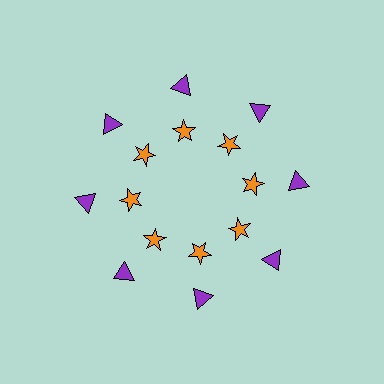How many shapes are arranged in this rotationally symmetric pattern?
There are 16 shapes, arranged in 8 groups of 2.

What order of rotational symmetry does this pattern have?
This pattern has 8-fold rotational symmetry.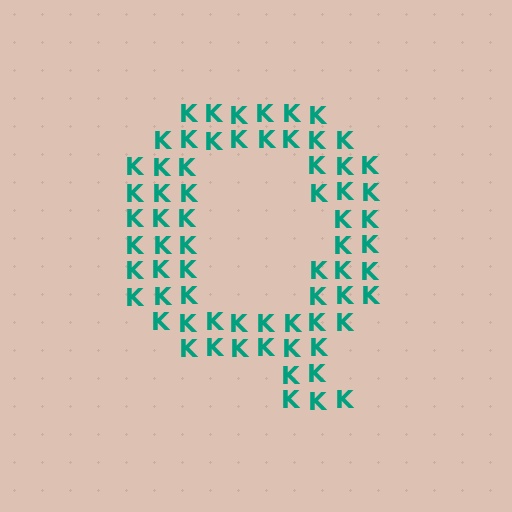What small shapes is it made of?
It is made of small letter K's.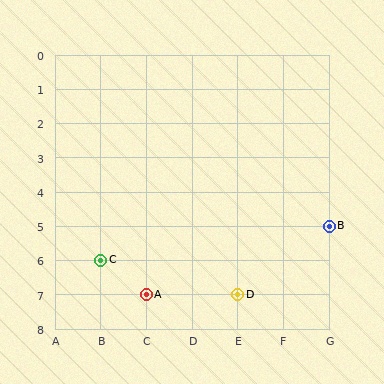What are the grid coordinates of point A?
Point A is at grid coordinates (C, 7).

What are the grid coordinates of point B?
Point B is at grid coordinates (G, 5).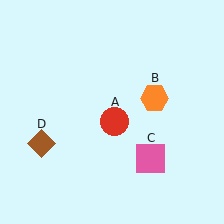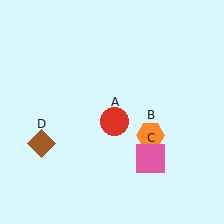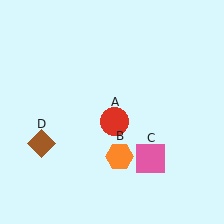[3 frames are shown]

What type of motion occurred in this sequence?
The orange hexagon (object B) rotated clockwise around the center of the scene.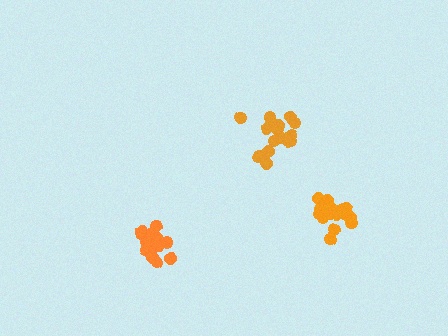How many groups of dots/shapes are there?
There are 3 groups.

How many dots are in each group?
Group 1: 18 dots, Group 2: 17 dots, Group 3: 17 dots (52 total).